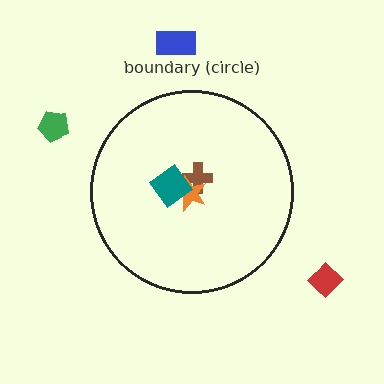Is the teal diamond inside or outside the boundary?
Inside.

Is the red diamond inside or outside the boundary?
Outside.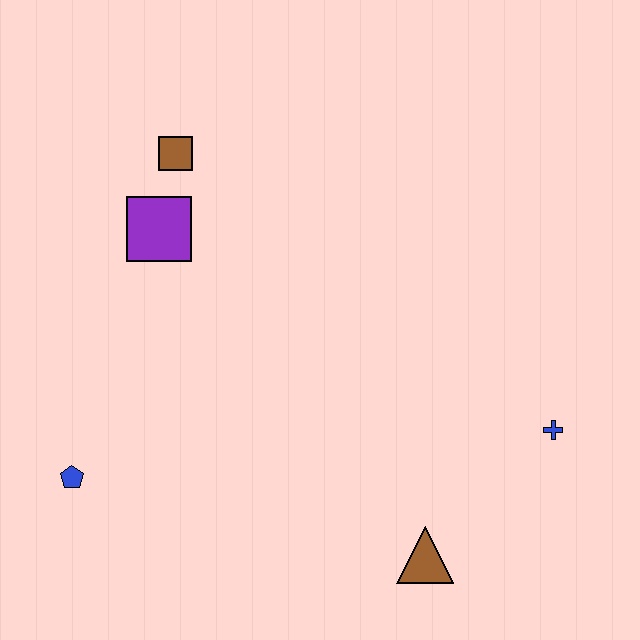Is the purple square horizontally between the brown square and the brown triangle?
No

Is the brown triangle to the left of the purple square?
No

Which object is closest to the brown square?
The purple square is closest to the brown square.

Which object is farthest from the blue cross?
The blue pentagon is farthest from the blue cross.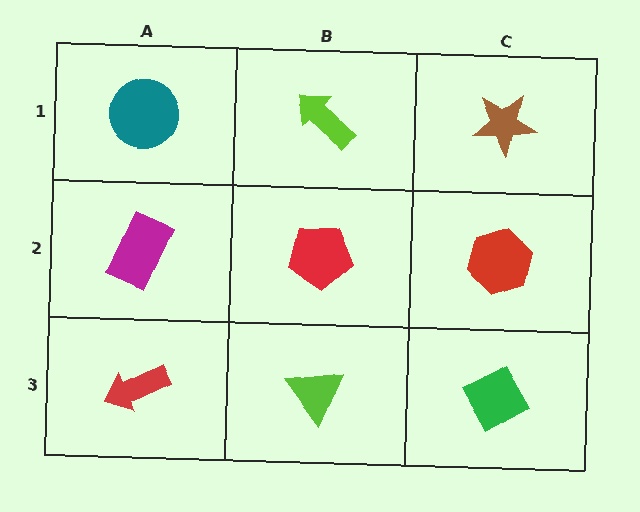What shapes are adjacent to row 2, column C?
A brown star (row 1, column C), a green diamond (row 3, column C), a red pentagon (row 2, column B).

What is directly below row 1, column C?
A red hexagon.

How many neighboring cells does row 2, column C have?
3.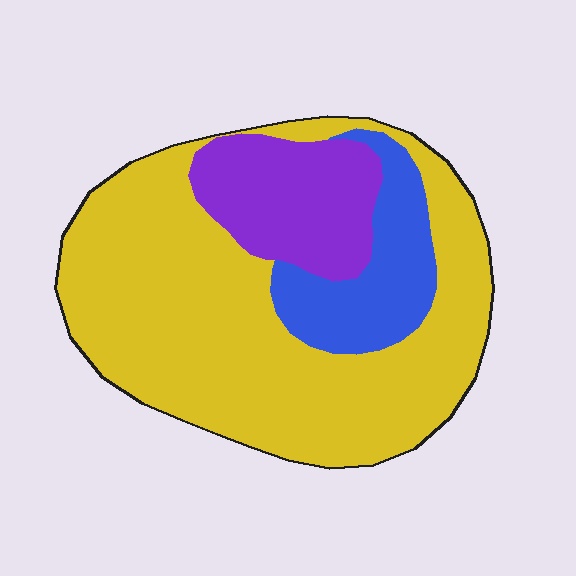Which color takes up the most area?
Yellow, at roughly 65%.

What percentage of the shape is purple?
Purple covers 18% of the shape.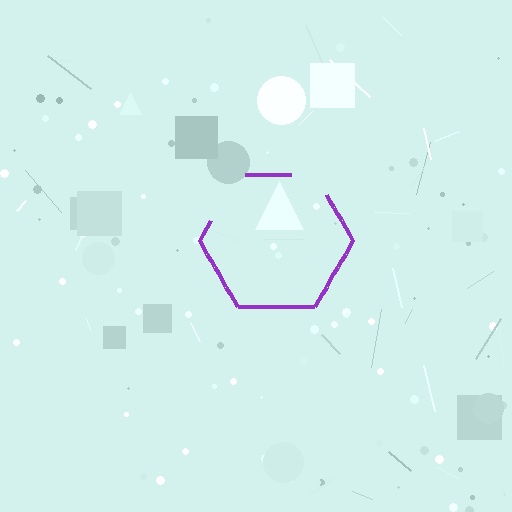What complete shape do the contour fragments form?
The contour fragments form a hexagon.